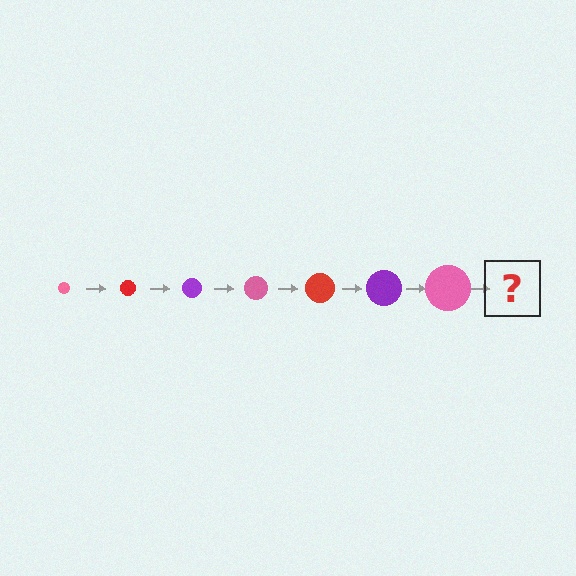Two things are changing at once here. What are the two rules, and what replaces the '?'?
The two rules are that the circle grows larger each step and the color cycles through pink, red, and purple. The '?' should be a red circle, larger than the previous one.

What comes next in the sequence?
The next element should be a red circle, larger than the previous one.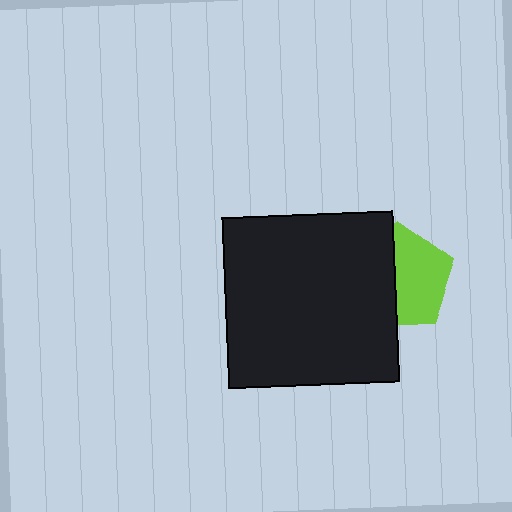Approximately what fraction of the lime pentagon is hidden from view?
Roughly 46% of the lime pentagon is hidden behind the black square.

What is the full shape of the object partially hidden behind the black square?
The partially hidden object is a lime pentagon.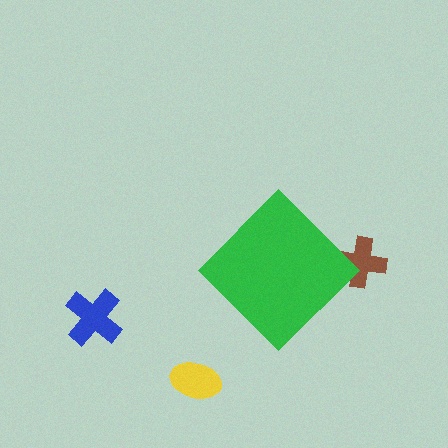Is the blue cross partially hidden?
No, the blue cross is fully visible.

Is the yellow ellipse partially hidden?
No, the yellow ellipse is fully visible.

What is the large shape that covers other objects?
A green diamond.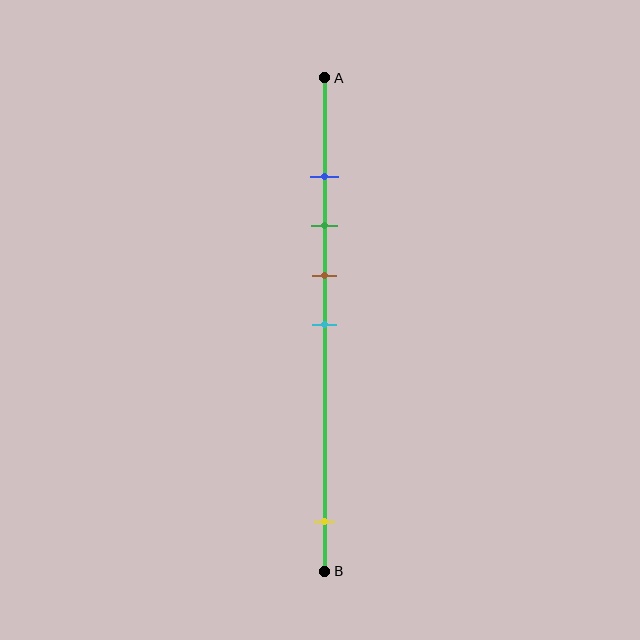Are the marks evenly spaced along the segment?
No, the marks are not evenly spaced.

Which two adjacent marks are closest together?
The blue and green marks are the closest adjacent pair.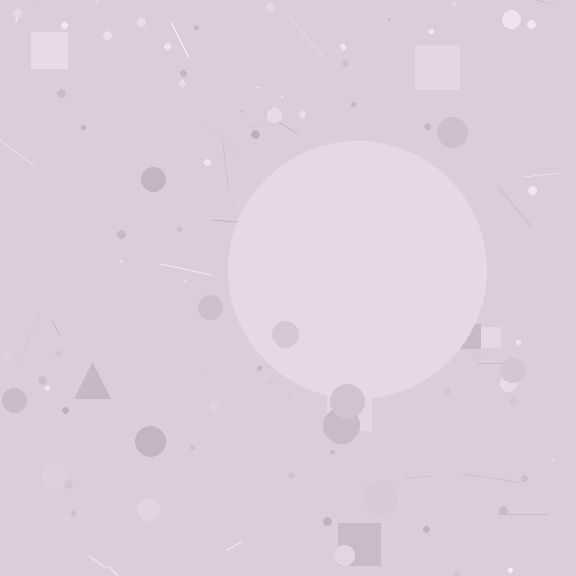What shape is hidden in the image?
A circle is hidden in the image.